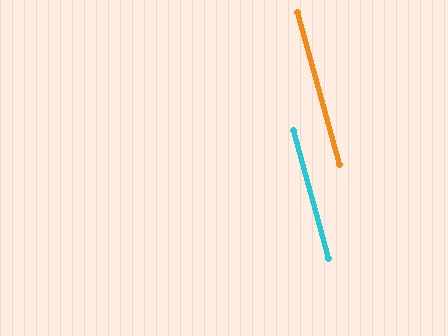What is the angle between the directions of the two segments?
Approximately 0 degrees.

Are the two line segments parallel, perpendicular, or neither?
Parallel — their directions differ by only 0.2°.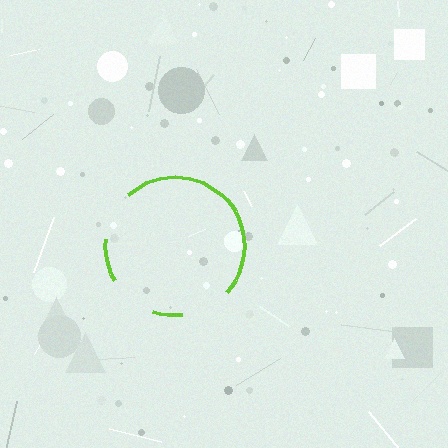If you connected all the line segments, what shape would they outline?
They would outline a circle.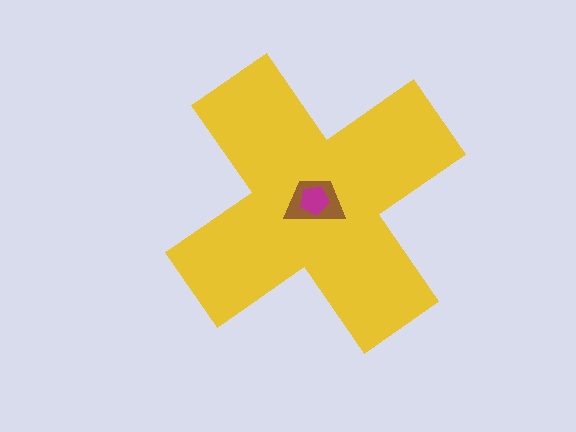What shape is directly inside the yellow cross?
The brown trapezoid.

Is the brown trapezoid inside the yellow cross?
Yes.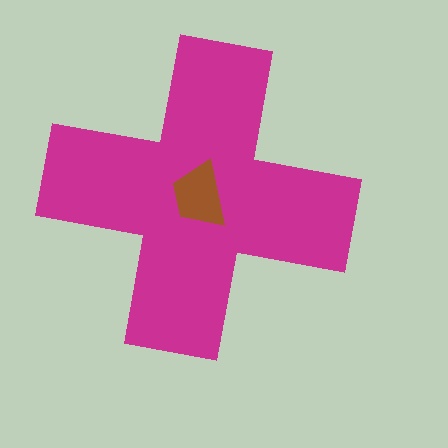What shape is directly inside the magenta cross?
The brown trapezoid.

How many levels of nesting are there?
2.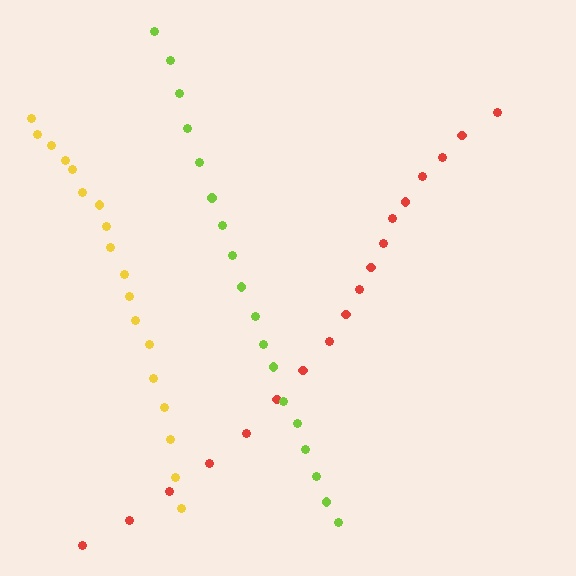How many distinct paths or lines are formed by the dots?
There are 3 distinct paths.